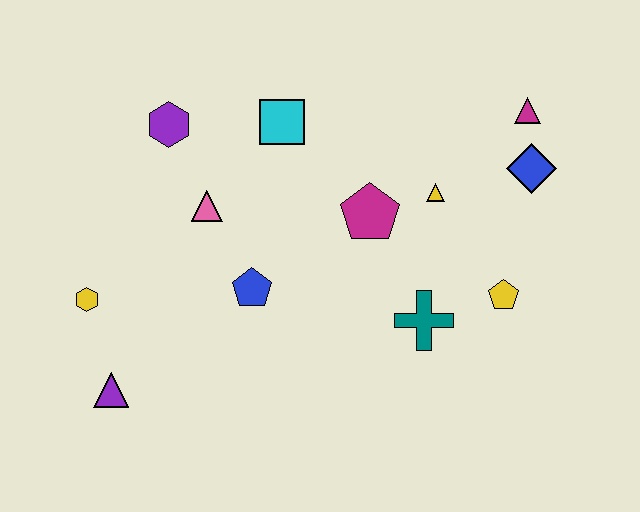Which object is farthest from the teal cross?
The yellow hexagon is farthest from the teal cross.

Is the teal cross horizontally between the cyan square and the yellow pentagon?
Yes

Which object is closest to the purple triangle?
The yellow hexagon is closest to the purple triangle.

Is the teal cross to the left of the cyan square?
No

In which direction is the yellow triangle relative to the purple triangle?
The yellow triangle is to the right of the purple triangle.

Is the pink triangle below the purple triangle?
No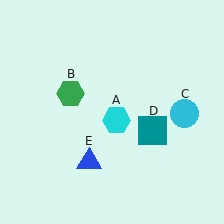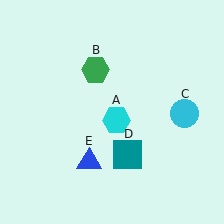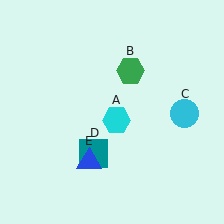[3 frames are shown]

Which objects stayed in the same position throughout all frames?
Cyan hexagon (object A) and cyan circle (object C) and blue triangle (object E) remained stationary.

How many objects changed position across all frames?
2 objects changed position: green hexagon (object B), teal square (object D).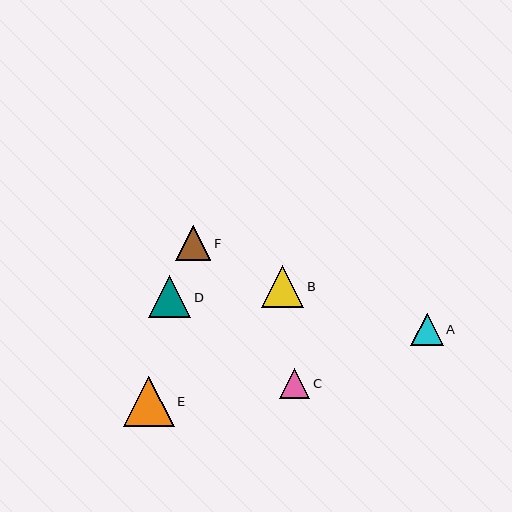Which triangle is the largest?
Triangle E is the largest with a size of approximately 50 pixels.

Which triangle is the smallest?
Triangle C is the smallest with a size of approximately 30 pixels.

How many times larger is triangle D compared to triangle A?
Triangle D is approximately 1.3 times the size of triangle A.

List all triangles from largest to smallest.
From largest to smallest: E, B, D, F, A, C.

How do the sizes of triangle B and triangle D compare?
Triangle B and triangle D are approximately the same size.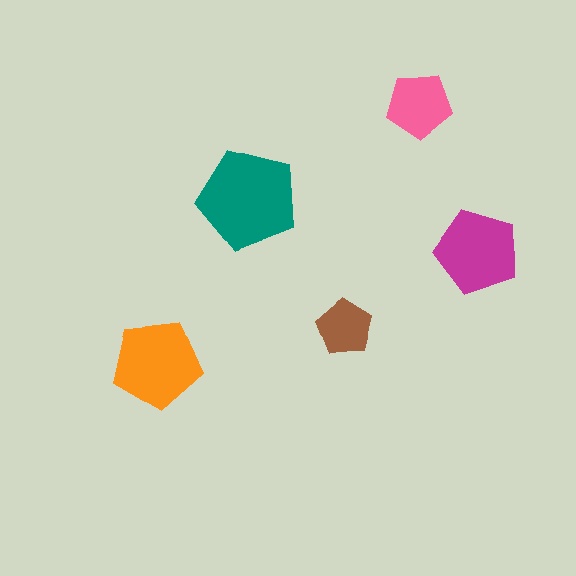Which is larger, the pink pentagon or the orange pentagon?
The orange one.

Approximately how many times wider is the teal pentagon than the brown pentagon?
About 2 times wider.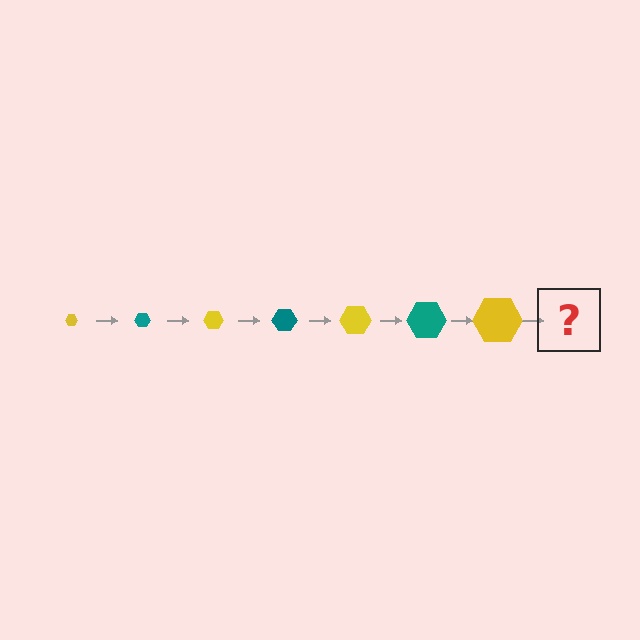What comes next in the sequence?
The next element should be a teal hexagon, larger than the previous one.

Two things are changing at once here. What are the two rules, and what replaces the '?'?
The two rules are that the hexagon grows larger each step and the color cycles through yellow and teal. The '?' should be a teal hexagon, larger than the previous one.